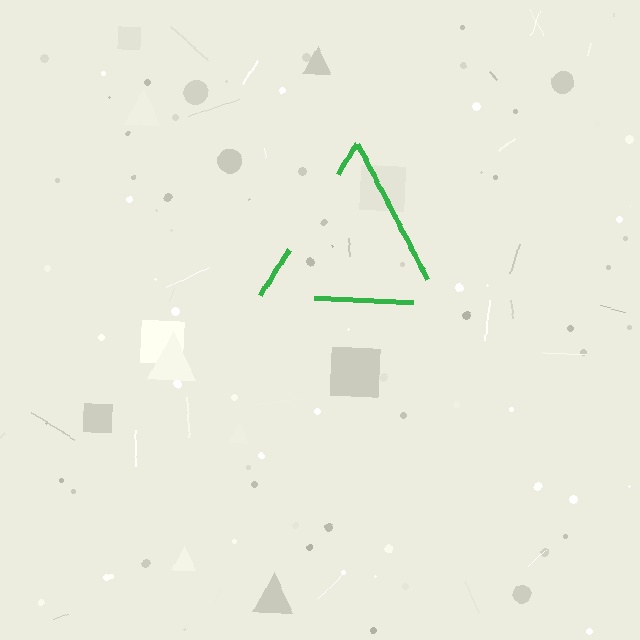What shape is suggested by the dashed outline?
The dashed outline suggests a triangle.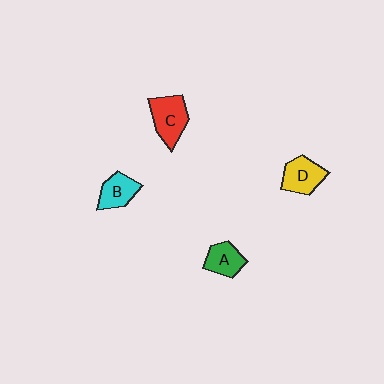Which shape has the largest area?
Shape C (red).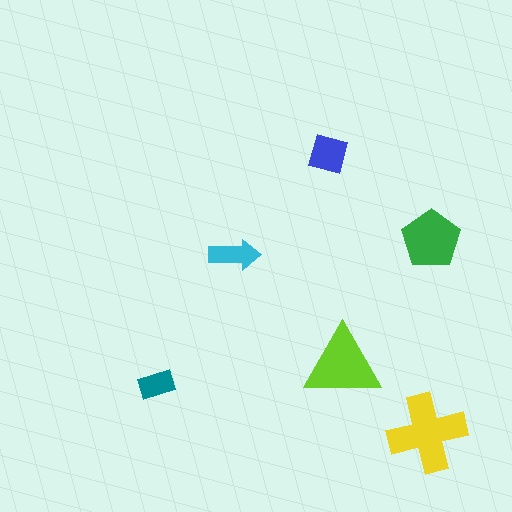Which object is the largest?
The yellow cross.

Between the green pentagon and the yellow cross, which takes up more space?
The yellow cross.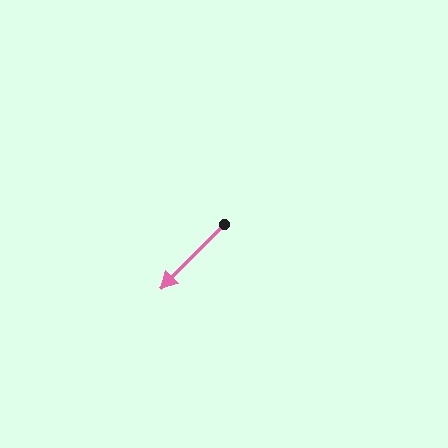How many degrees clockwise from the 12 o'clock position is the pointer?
Approximately 224 degrees.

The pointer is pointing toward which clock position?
Roughly 7 o'clock.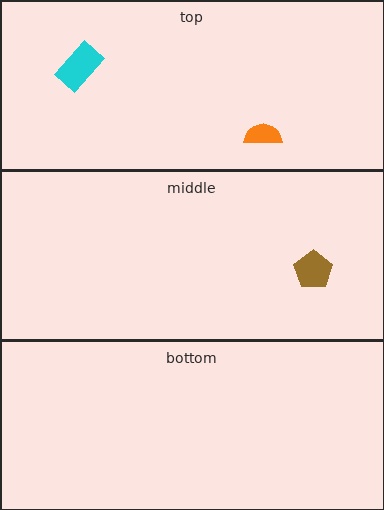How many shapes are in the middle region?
1.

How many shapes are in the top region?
2.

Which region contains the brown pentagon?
The middle region.